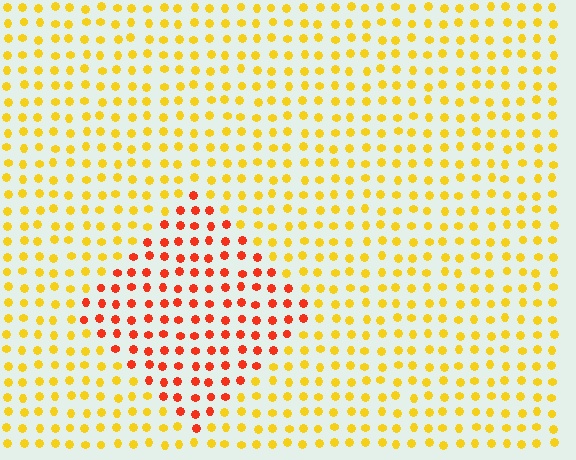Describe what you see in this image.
The image is filled with small yellow elements in a uniform arrangement. A diamond-shaped region is visible where the elements are tinted to a slightly different hue, forming a subtle color boundary.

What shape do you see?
I see a diamond.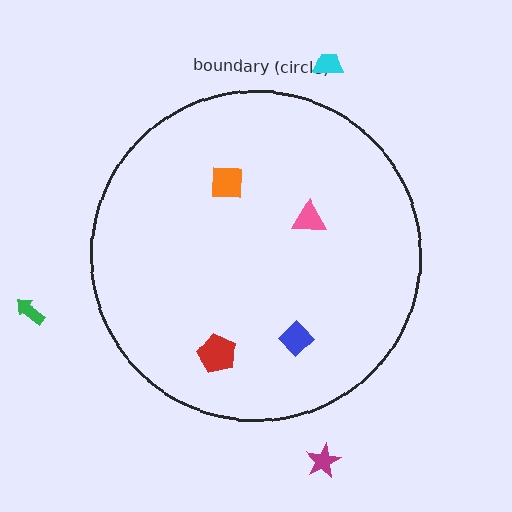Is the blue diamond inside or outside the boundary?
Inside.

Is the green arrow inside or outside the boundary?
Outside.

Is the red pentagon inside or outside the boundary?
Inside.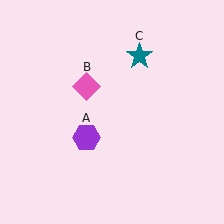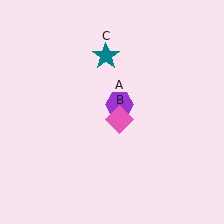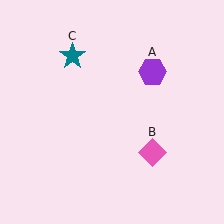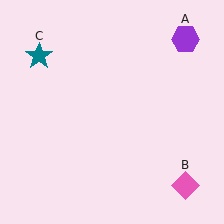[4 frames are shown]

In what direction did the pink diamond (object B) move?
The pink diamond (object B) moved down and to the right.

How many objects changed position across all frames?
3 objects changed position: purple hexagon (object A), pink diamond (object B), teal star (object C).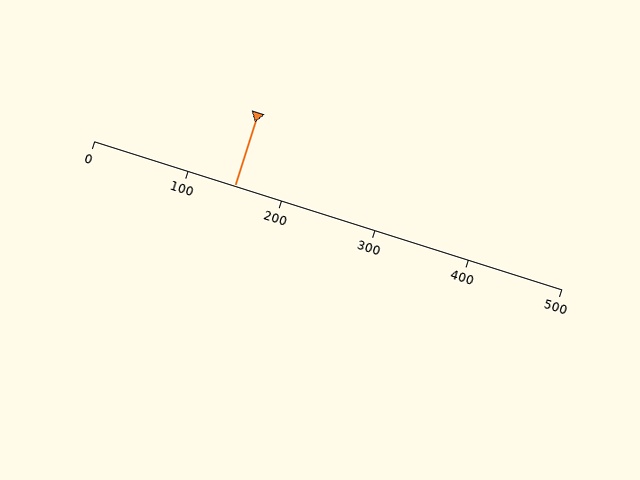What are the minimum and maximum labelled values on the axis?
The axis runs from 0 to 500.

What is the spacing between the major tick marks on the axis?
The major ticks are spaced 100 apart.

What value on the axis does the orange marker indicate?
The marker indicates approximately 150.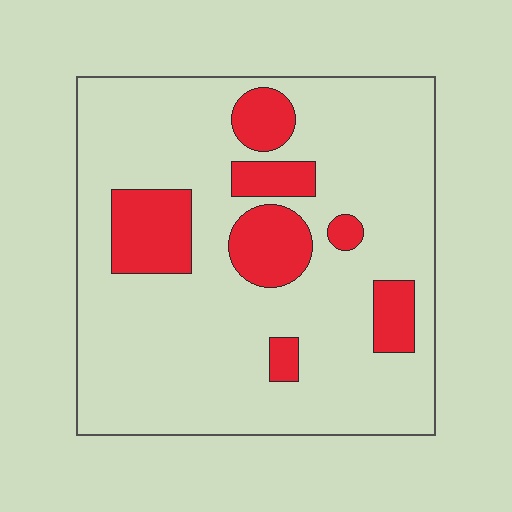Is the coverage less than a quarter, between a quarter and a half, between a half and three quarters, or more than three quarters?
Less than a quarter.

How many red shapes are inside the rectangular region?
7.